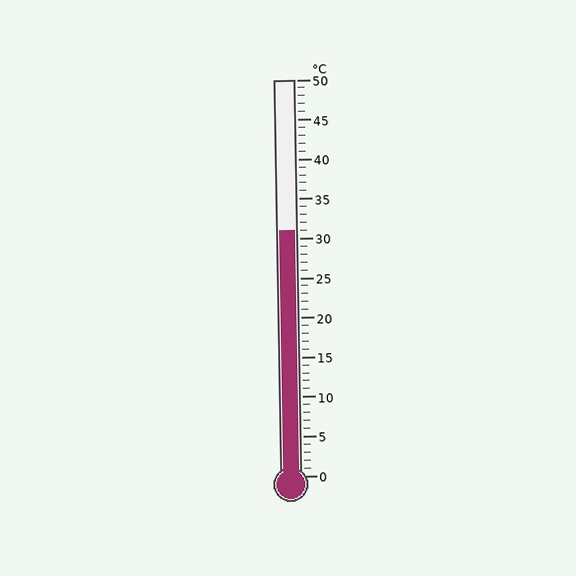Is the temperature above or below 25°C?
The temperature is above 25°C.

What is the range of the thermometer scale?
The thermometer scale ranges from 0°C to 50°C.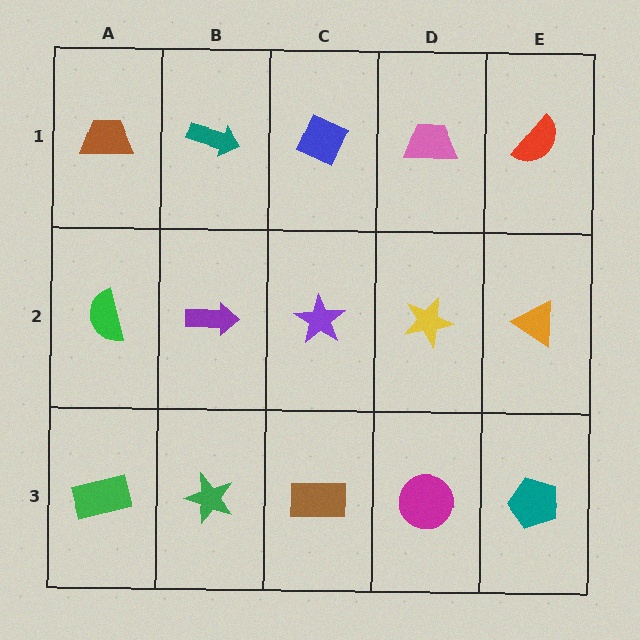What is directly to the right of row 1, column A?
A teal arrow.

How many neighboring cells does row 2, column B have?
4.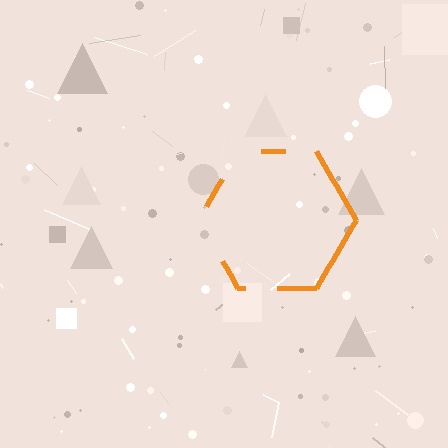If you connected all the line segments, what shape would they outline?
They would outline a hexagon.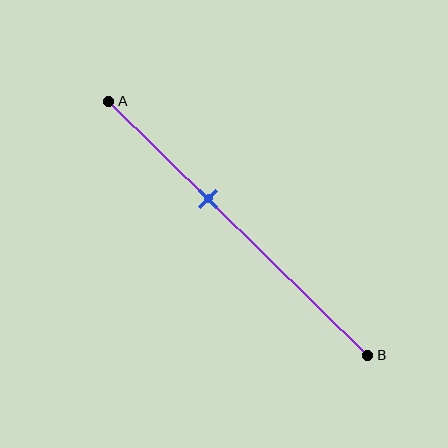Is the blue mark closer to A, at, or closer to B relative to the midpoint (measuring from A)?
The blue mark is closer to point A than the midpoint of segment AB.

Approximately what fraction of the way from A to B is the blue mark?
The blue mark is approximately 40% of the way from A to B.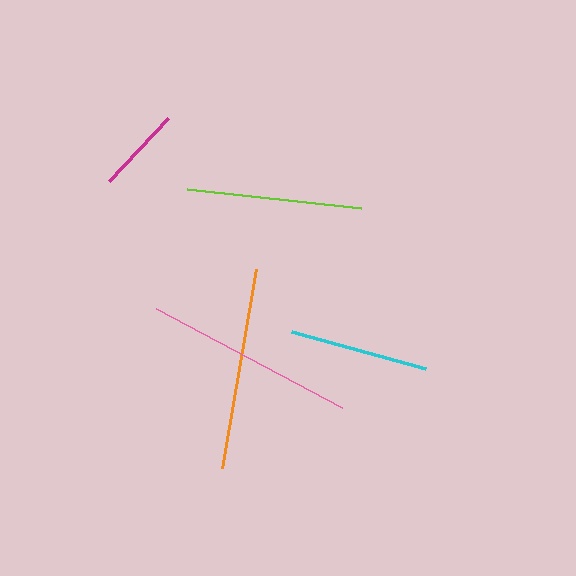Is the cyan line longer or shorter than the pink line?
The pink line is longer than the cyan line.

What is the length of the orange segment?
The orange segment is approximately 202 pixels long.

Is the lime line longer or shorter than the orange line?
The orange line is longer than the lime line.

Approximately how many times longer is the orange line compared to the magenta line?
The orange line is approximately 2.3 times the length of the magenta line.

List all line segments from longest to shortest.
From longest to shortest: pink, orange, lime, cyan, magenta.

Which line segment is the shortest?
The magenta line is the shortest at approximately 86 pixels.